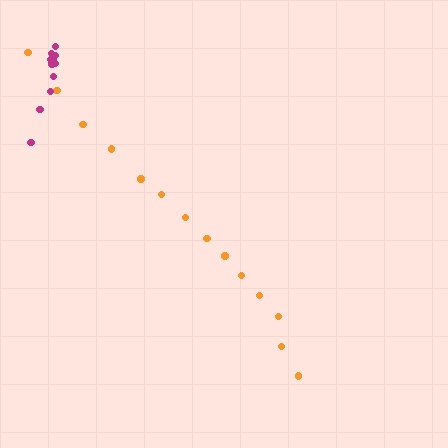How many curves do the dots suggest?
There are 2 distinct paths.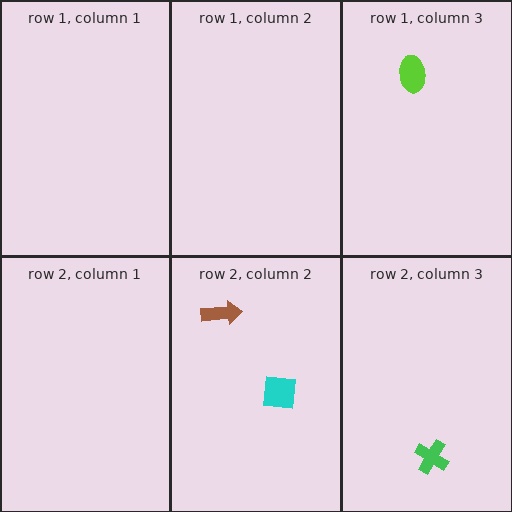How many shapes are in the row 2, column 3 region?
1.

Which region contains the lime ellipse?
The row 1, column 3 region.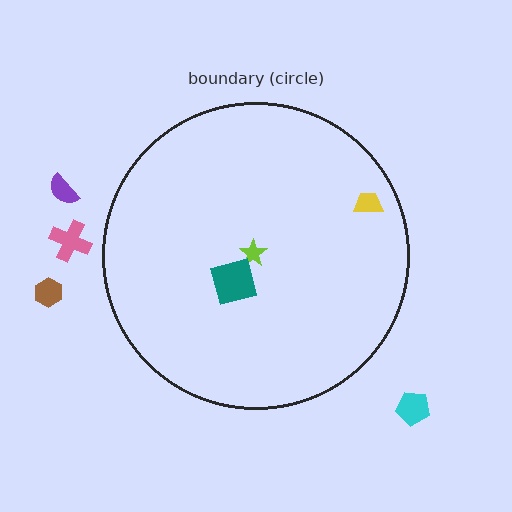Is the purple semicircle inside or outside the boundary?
Outside.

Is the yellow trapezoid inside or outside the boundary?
Inside.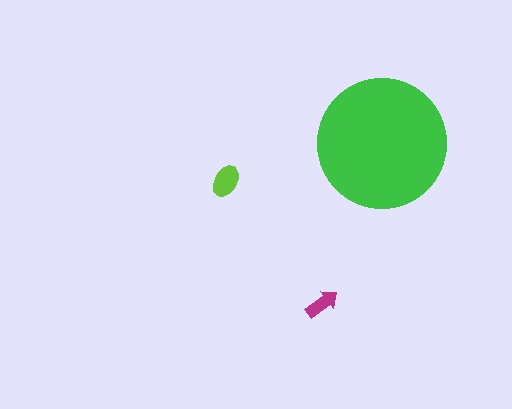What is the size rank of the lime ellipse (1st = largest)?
2nd.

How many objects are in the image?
There are 3 objects in the image.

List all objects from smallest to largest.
The magenta arrow, the lime ellipse, the green circle.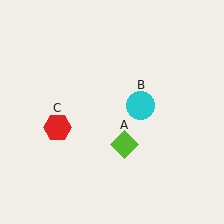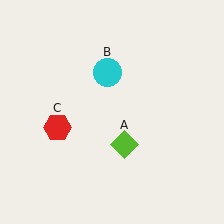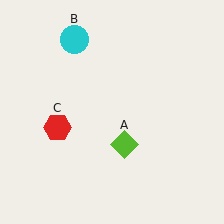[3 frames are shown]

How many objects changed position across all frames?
1 object changed position: cyan circle (object B).